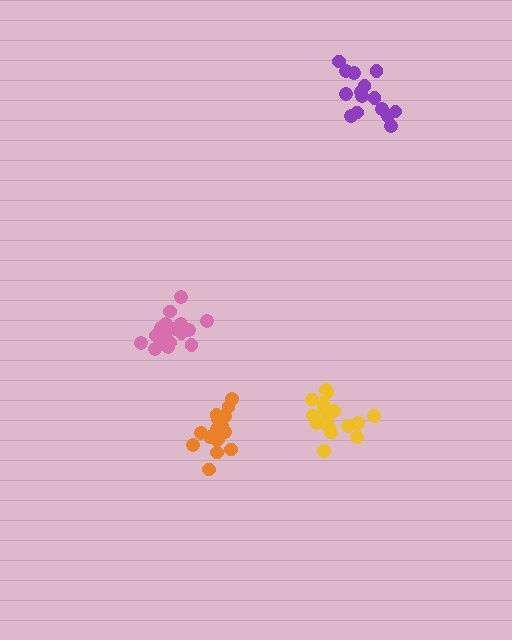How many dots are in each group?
Group 1: 18 dots, Group 2: 18 dots, Group 3: 15 dots, Group 4: 16 dots (67 total).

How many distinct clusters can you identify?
There are 4 distinct clusters.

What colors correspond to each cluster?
The clusters are colored: pink, orange, purple, yellow.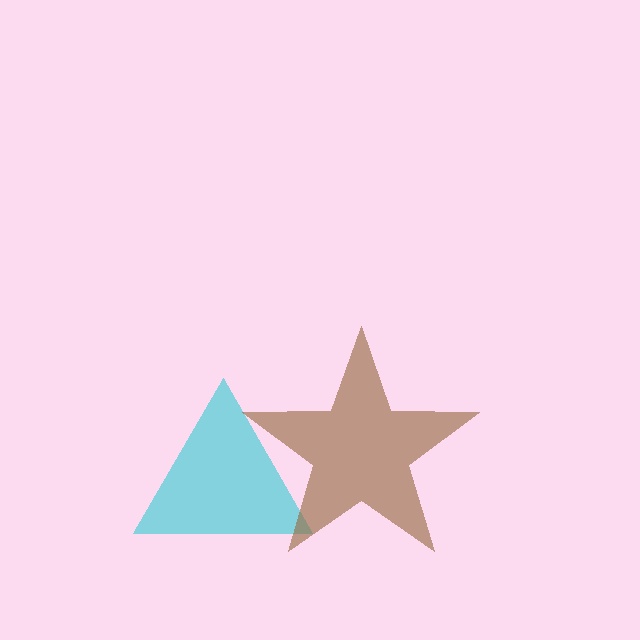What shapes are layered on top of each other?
The layered shapes are: a cyan triangle, a brown star.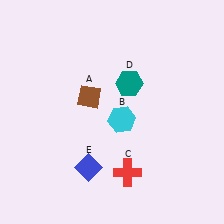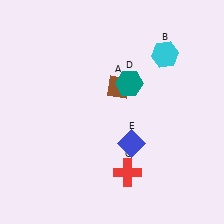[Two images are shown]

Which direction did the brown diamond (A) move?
The brown diamond (A) moved right.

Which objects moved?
The objects that moved are: the brown diamond (A), the cyan hexagon (B), the blue diamond (E).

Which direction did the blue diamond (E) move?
The blue diamond (E) moved right.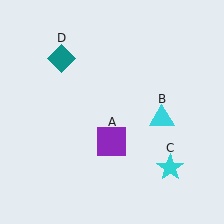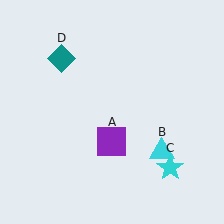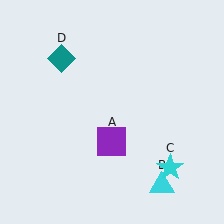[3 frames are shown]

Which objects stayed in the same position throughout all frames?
Purple square (object A) and cyan star (object C) and teal diamond (object D) remained stationary.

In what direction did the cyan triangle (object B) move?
The cyan triangle (object B) moved down.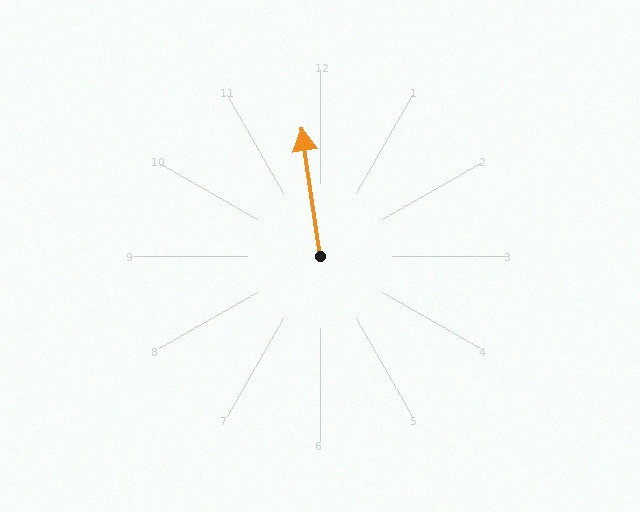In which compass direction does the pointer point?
North.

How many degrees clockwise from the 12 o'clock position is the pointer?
Approximately 352 degrees.